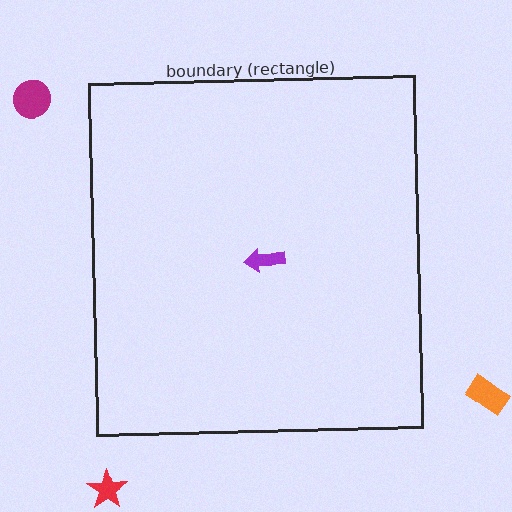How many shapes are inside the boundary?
1 inside, 3 outside.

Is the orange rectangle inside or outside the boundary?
Outside.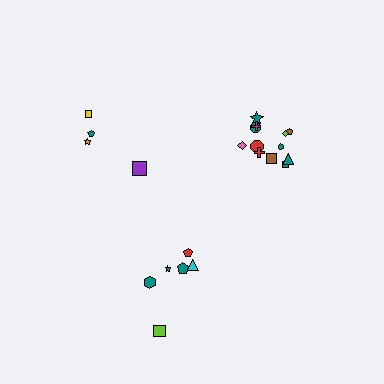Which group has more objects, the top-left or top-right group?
The top-right group.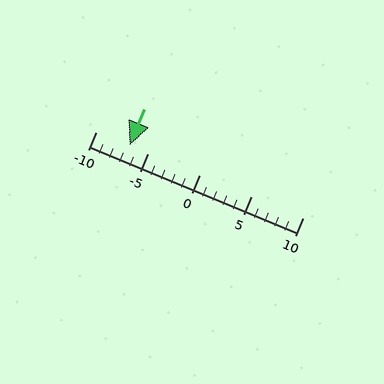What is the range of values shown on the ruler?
The ruler shows values from -10 to 10.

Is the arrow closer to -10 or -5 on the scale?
The arrow is closer to -5.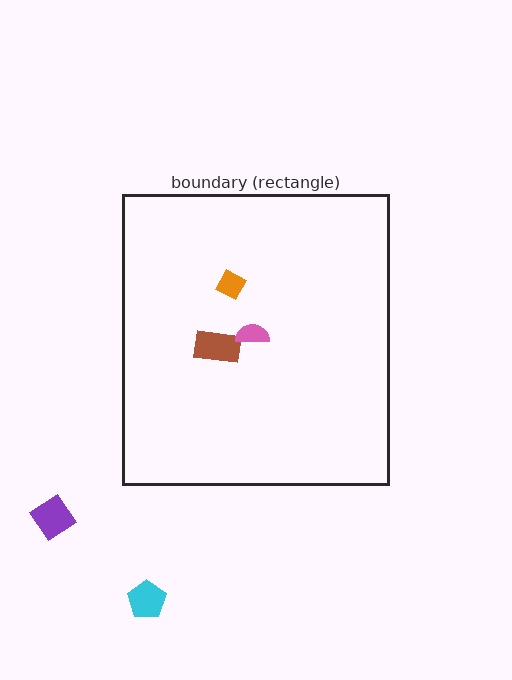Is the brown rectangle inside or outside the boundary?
Inside.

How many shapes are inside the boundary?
3 inside, 2 outside.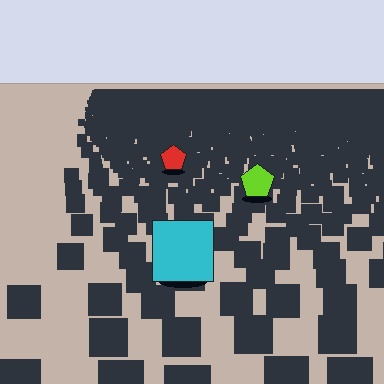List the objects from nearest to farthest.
From nearest to farthest: the cyan square, the lime pentagon, the red pentagon.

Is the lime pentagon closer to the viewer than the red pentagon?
Yes. The lime pentagon is closer — you can tell from the texture gradient: the ground texture is coarser near it.